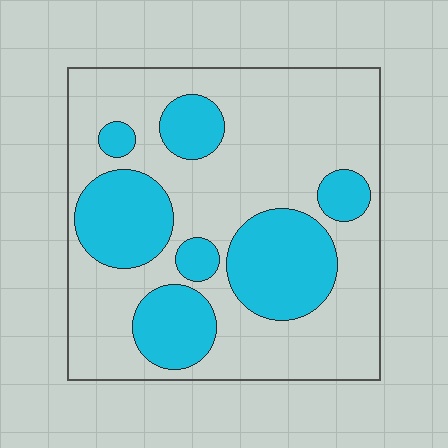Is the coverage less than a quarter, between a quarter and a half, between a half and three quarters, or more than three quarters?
Between a quarter and a half.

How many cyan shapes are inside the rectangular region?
7.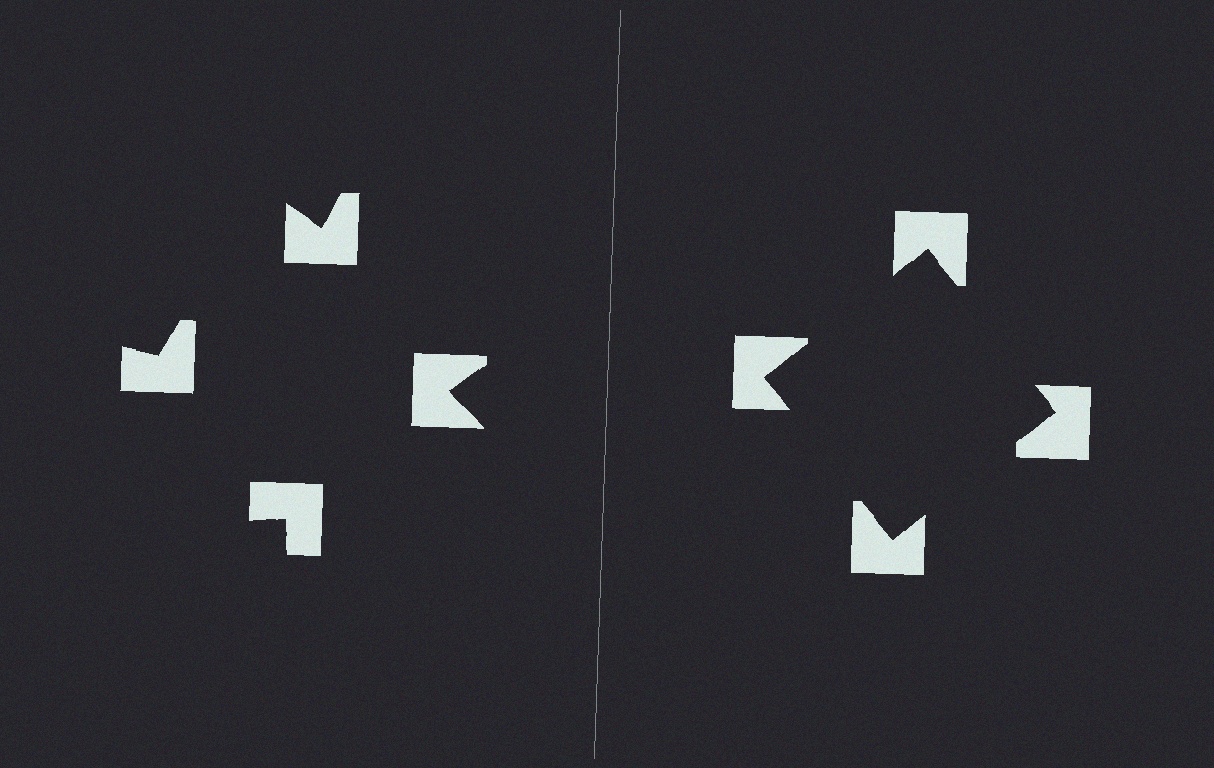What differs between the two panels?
The notched squares are positioned identically on both sides; only the wedge orientations differ. On the right they align to a square; on the left they are misaligned.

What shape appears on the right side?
An illusory square.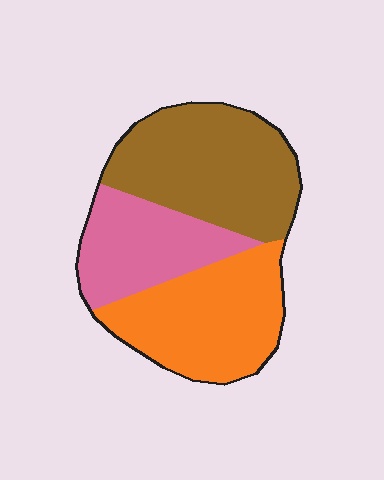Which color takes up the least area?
Pink, at roughly 25%.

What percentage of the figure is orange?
Orange covers roughly 35% of the figure.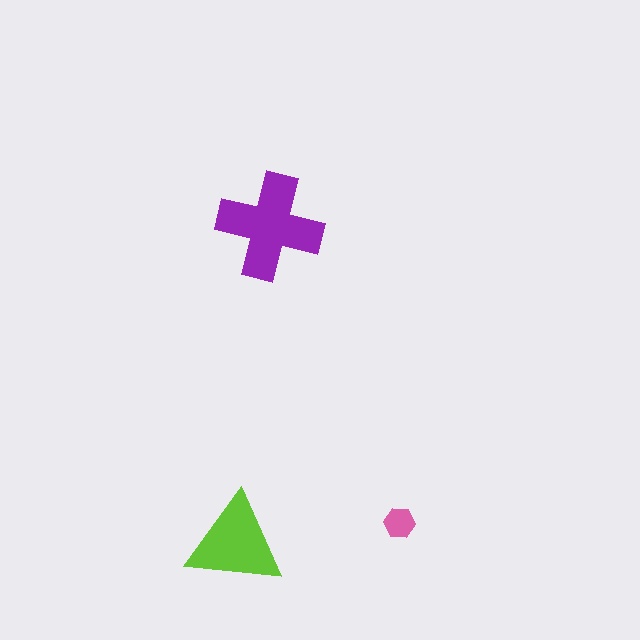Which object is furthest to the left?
The lime triangle is leftmost.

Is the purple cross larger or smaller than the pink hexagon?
Larger.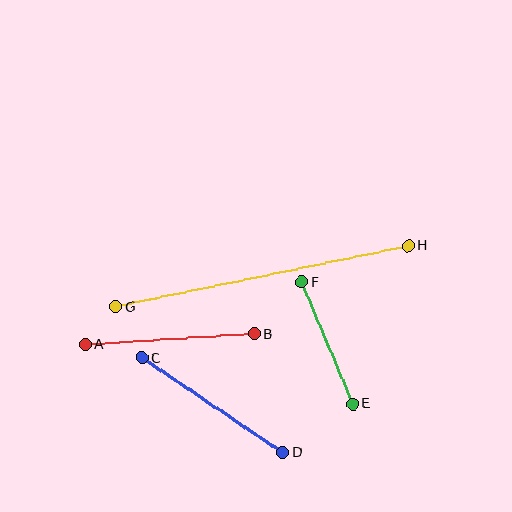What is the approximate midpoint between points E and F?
The midpoint is at approximately (327, 343) pixels.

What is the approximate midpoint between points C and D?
The midpoint is at approximately (212, 405) pixels.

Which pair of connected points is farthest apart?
Points G and H are farthest apart.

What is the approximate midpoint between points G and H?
The midpoint is at approximately (262, 277) pixels.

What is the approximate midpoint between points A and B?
The midpoint is at approximately (170, 339) pixels.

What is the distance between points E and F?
The distance is approximately 132 pixels.